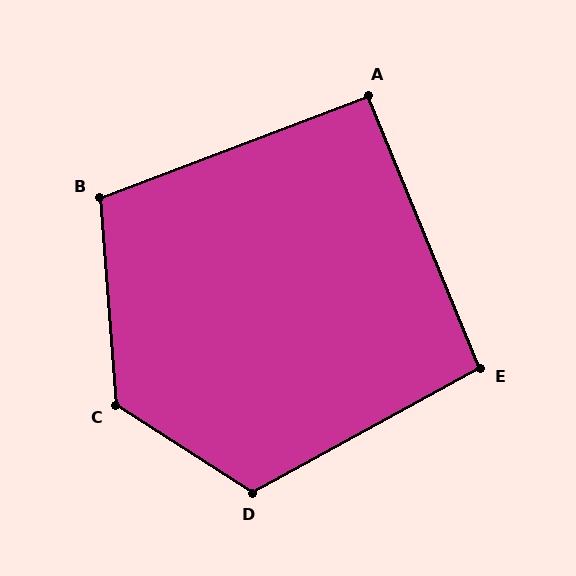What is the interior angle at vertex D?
Approximately 118 degrees (obtuse).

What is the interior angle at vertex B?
Approximately 107 degrees (obtuse).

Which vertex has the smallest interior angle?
A, at approximately 92 degrees.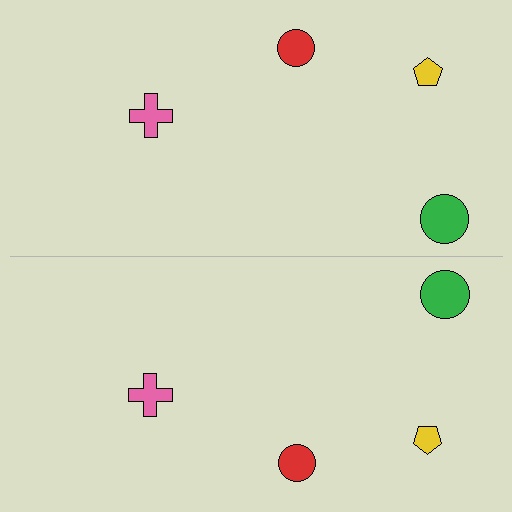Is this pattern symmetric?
Yes, this pattern has bilateral (reflection) symmetry.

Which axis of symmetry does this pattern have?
The pattern has a horizontal axis of symmetry running through the center of the image.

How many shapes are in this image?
There are 8 shapes in this image.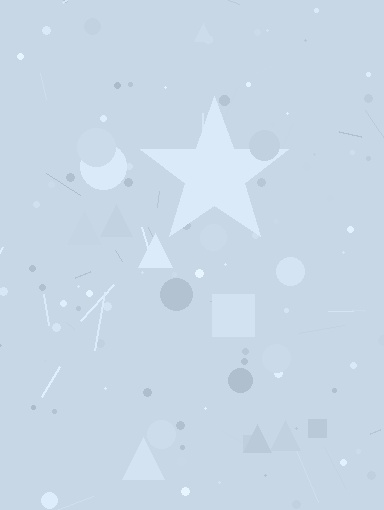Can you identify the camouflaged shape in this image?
The camouflaged shape is a star.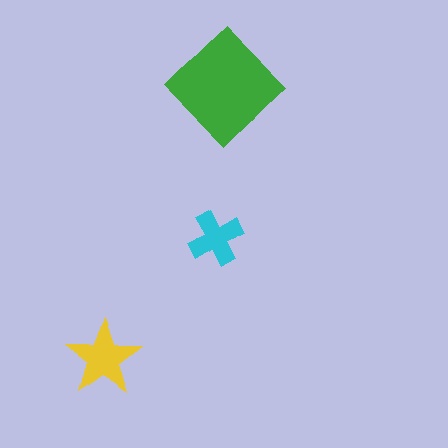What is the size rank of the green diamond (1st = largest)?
1st.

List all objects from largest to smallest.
The green diamond, the yellow star, the cyan cross.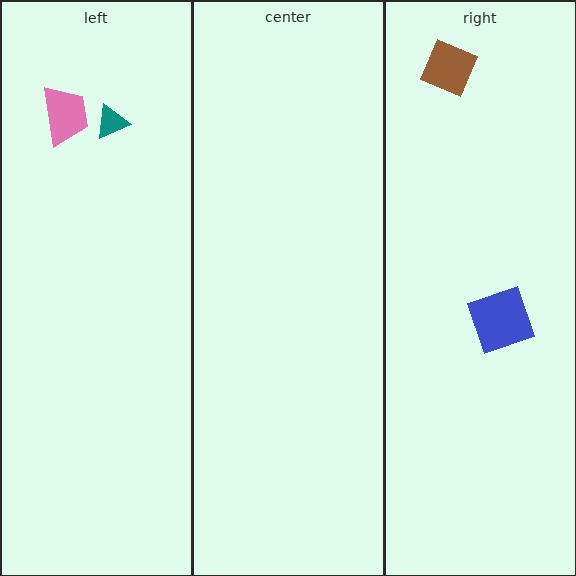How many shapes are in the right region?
2.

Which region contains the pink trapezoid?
The left region.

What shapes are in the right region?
The brown diamond, the blue square.